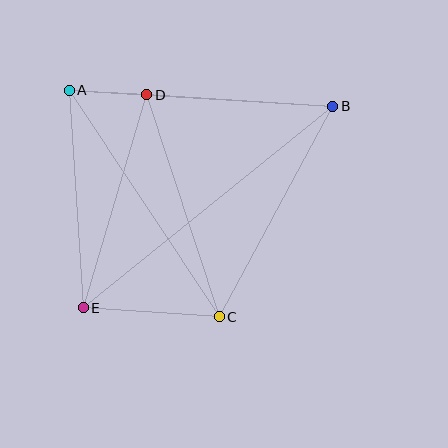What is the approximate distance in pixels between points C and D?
The distance between C and D is approximately 233 pixels.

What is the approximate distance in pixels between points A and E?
The distance between A and E is approximately 218 pixels.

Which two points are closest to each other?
Points A and D are closest to each other.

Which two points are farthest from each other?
Points B and E are farthest from each other.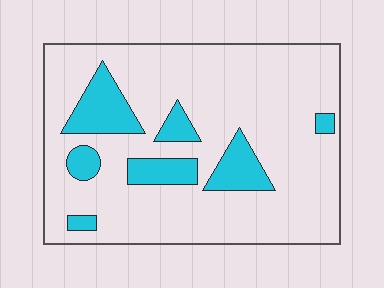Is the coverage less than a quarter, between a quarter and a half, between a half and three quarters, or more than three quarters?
Less than a quarter.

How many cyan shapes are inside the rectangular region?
7.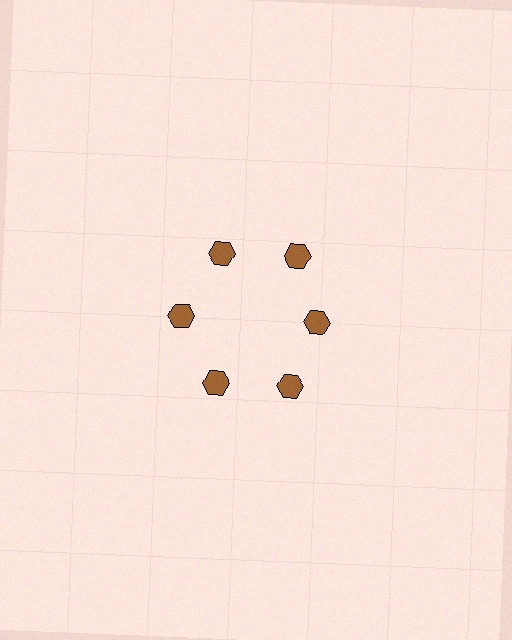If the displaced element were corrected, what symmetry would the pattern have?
It would have 6-fold rotational symmetry — the pattern would map onto itself every 60 degrees.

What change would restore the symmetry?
The symmetry would be restored by moving it outward, back onto the ring so that all 6 hexagons sit at equal angles and equal distance from the center.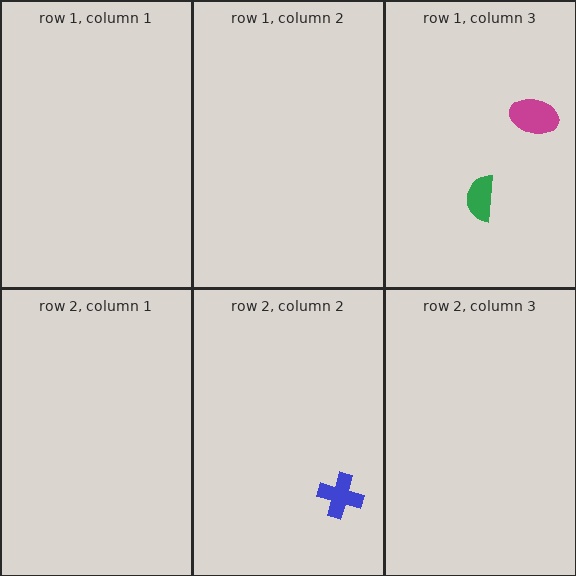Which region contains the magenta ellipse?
The row 1, column 3 region.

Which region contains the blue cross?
The row 2, column 2 region.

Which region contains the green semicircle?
The row 1, column 3 region.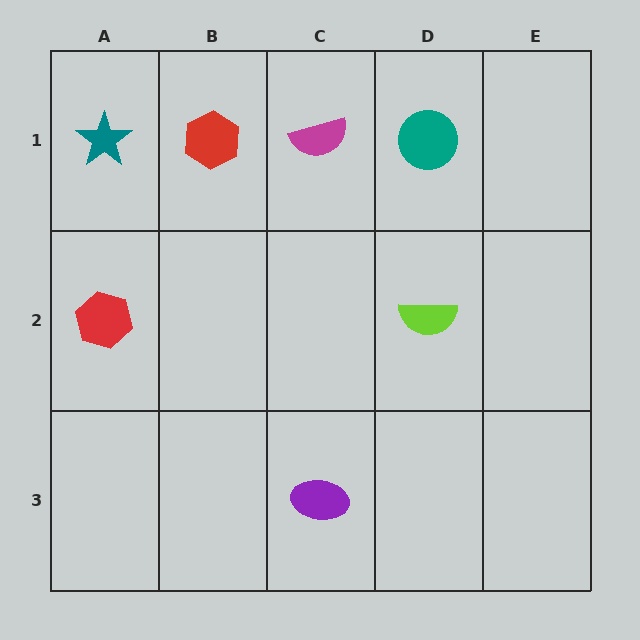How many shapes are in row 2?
2 shapes.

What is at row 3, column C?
A purple ellipse.